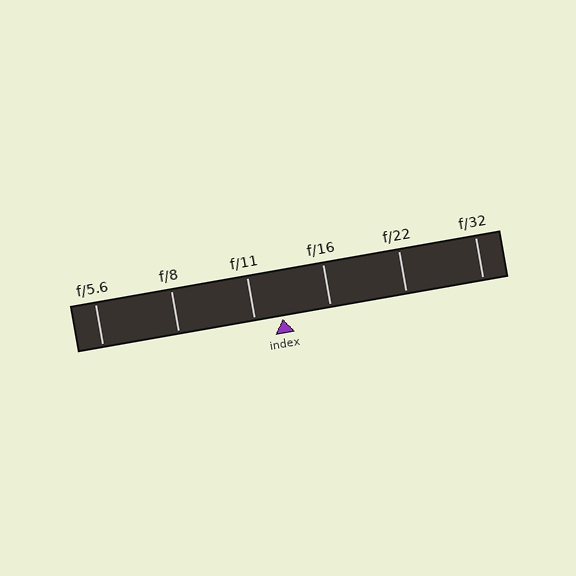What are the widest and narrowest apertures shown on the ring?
The widest aperture shown is f/5.6 and the narrowest is f/32.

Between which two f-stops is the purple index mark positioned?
The index mark is between f/11 and f/16.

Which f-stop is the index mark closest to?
The index mark is closest to f/11.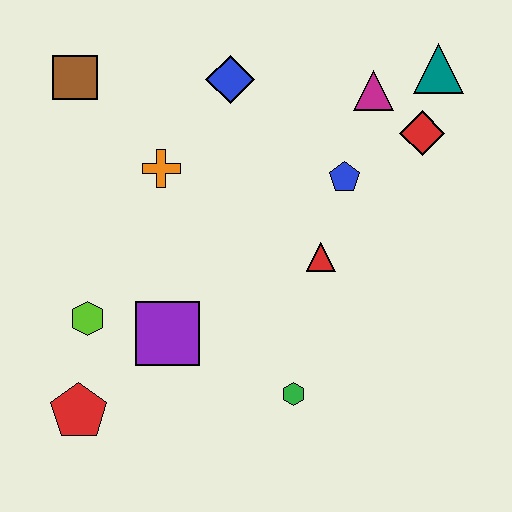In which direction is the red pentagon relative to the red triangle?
The red pentagon is to the left of the red triangle.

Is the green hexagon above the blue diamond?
No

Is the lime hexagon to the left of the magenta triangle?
Yes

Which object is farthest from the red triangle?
The brown square is farthest from the red triangle.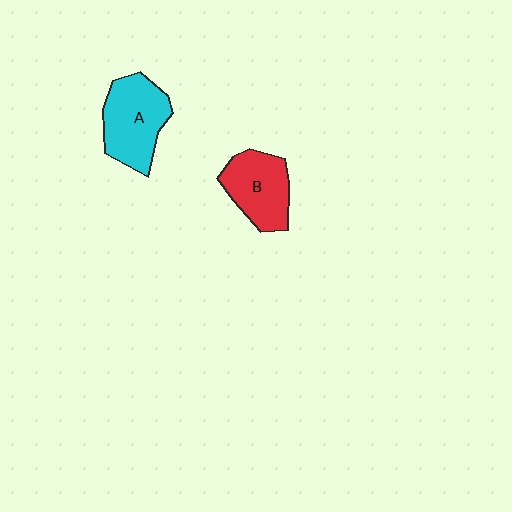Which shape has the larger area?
Shape A (cyan).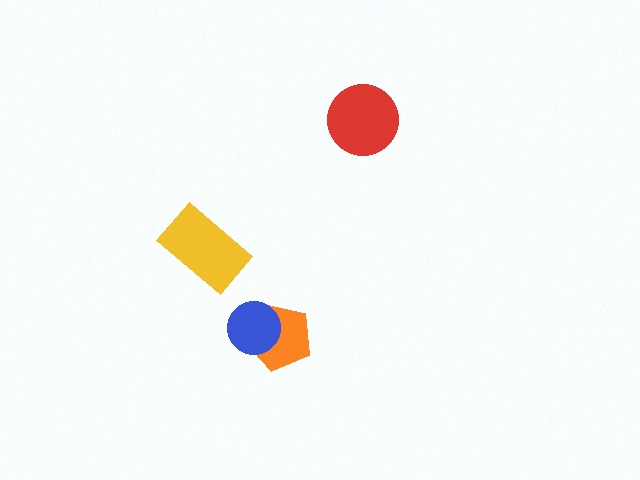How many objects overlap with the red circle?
0 objects overlap with the red circle.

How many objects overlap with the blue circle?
1 object overlaps with the blue circle.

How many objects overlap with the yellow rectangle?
0 objects overlap with the yellow rectangle.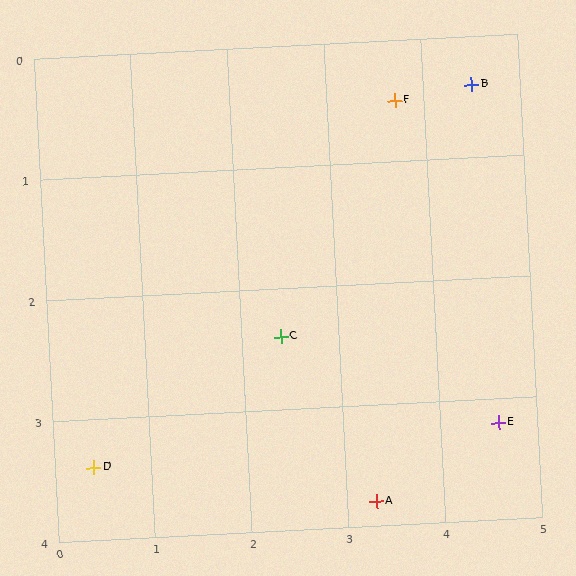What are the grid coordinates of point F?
Point F is at approximately (3.7, 0.5).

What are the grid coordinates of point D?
Point D is at approximately (0.4, 3.4).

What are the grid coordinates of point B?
Point B is at approximately (4.5, 0.4).